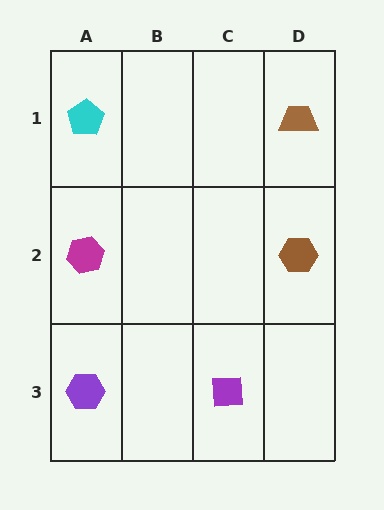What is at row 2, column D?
A brown hexagon.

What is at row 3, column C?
A purple square.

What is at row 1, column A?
A cyan pentagon.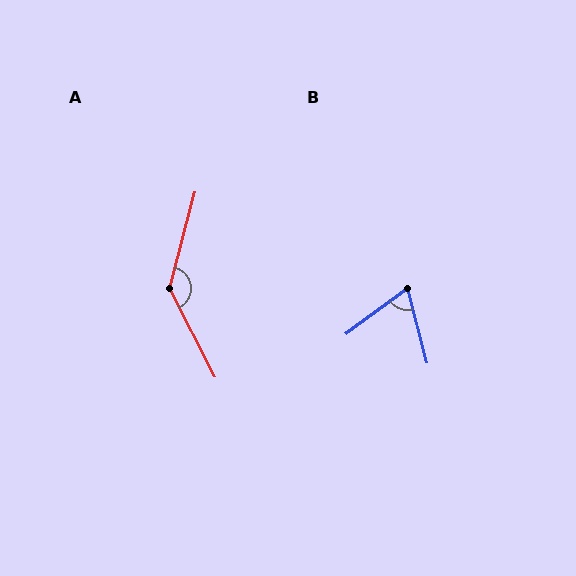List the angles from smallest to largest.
B (69°), A (138°).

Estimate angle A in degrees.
Approximately 138 degrees.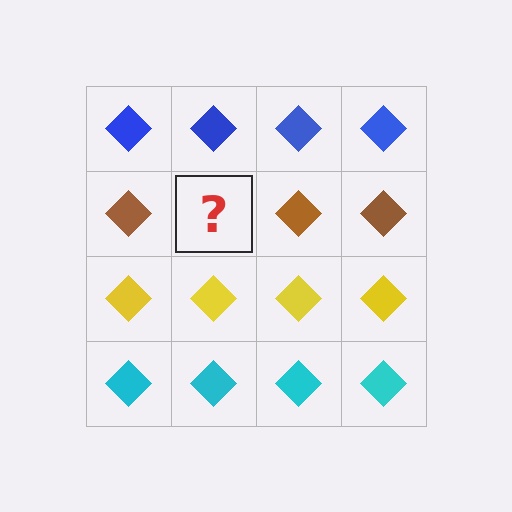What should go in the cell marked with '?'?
The missing cell should contain a brown diamond.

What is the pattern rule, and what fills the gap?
The rule is that each row has a consistent color. The gap should be filled with a brown diamond.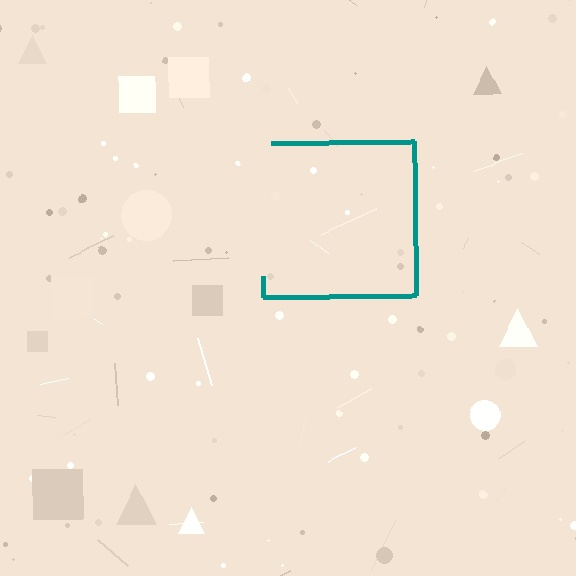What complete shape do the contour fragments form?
The contour fragments form a square.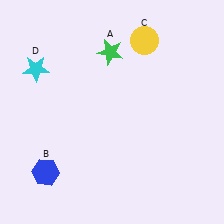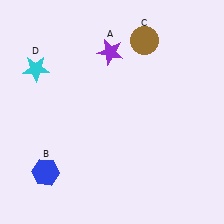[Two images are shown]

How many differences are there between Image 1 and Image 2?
There are 2 differences between the two images.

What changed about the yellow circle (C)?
In Image 1, C is yellow. In Image 2, it changed to brown.